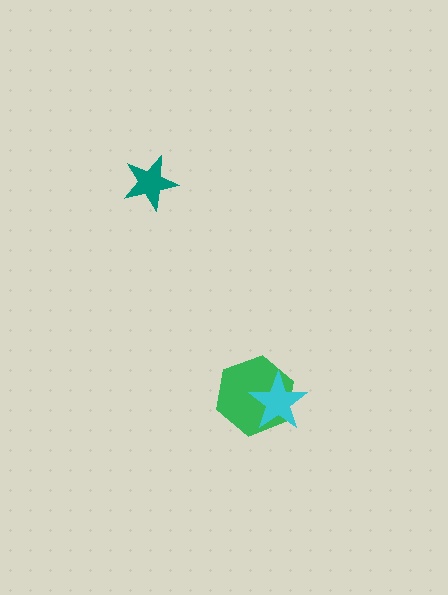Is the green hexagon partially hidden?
Yes, it is partially covered by another shape.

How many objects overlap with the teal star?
0 objects overlap with the teal star.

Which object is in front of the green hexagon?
The cyan star is in front of the green hexagon.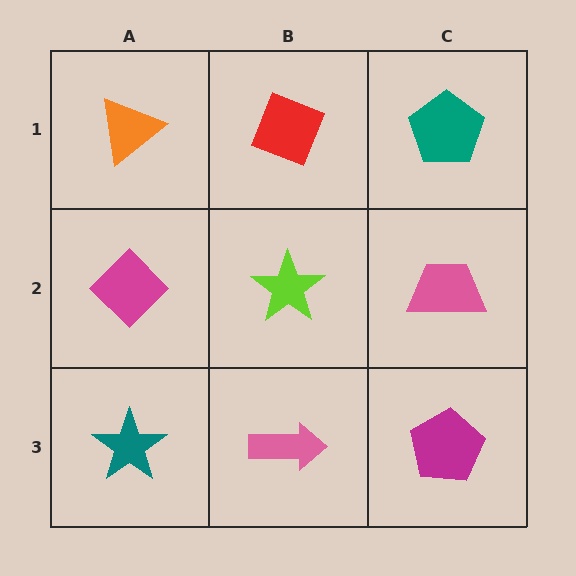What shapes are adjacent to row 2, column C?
A teal pentagon (row 1, column C), a magenta pentagon (row 3, column C), a lime star (row 2, column B).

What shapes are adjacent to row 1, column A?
A magenta diamond (row 2, column A), a red diamond (row 1, column B).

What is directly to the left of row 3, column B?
A teal star.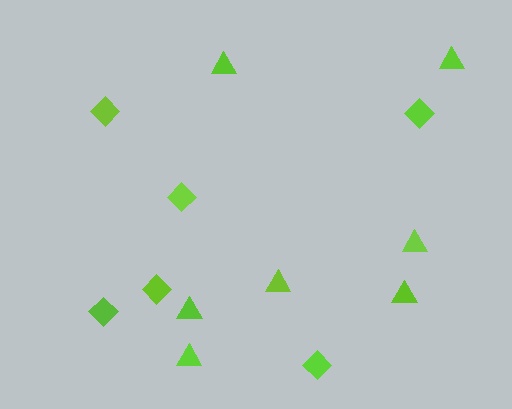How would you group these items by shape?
There are 2 groups: one group of diamonds (6) and one group of triangles (7).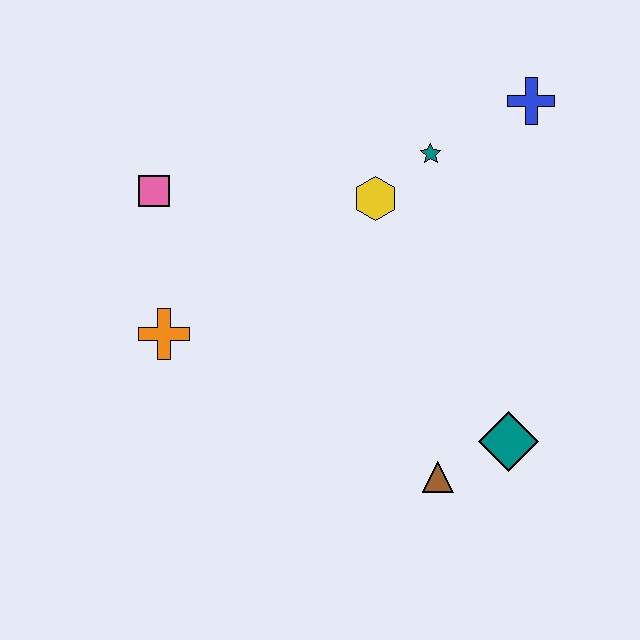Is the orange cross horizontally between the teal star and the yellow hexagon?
No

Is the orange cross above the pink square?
No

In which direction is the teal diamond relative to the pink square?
The teal diamond is to the right of the pink square.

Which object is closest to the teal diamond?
The brown triangle is closest to the teal diamond.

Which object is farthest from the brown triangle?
The pink square is farthest from the brown triangle.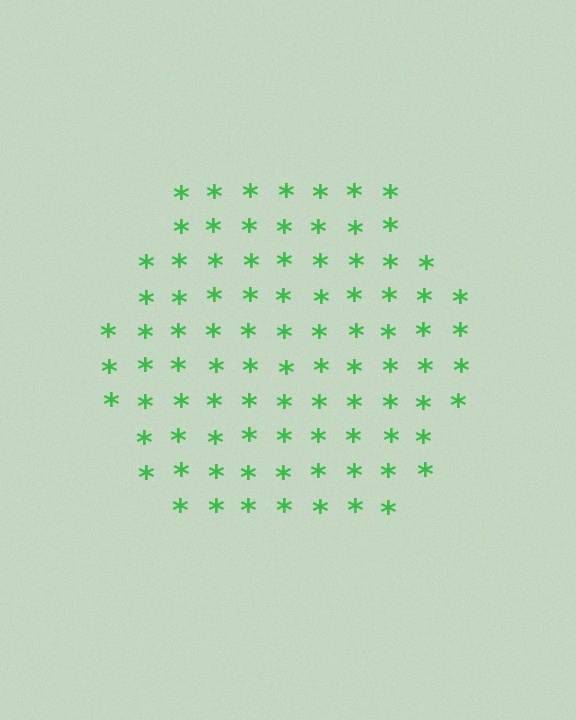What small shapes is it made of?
It is made of small asterisks.